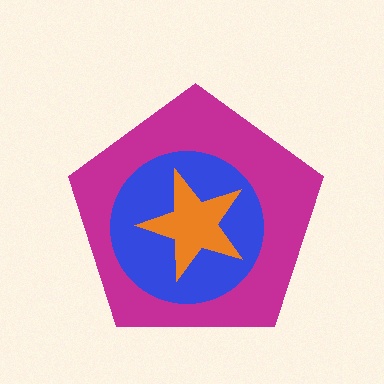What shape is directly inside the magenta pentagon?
The blue circle.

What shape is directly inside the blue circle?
The orange star.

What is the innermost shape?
The orange star.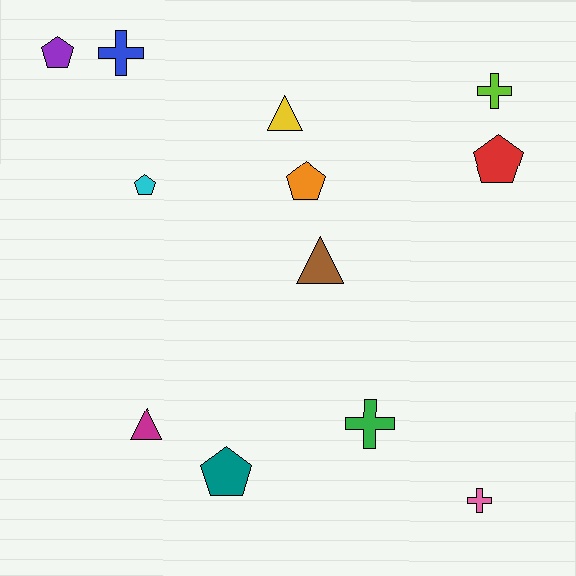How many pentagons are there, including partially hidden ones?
There are 5 pentagons.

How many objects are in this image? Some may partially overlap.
There are 12 objects.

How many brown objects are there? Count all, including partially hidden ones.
There is 1 brown object.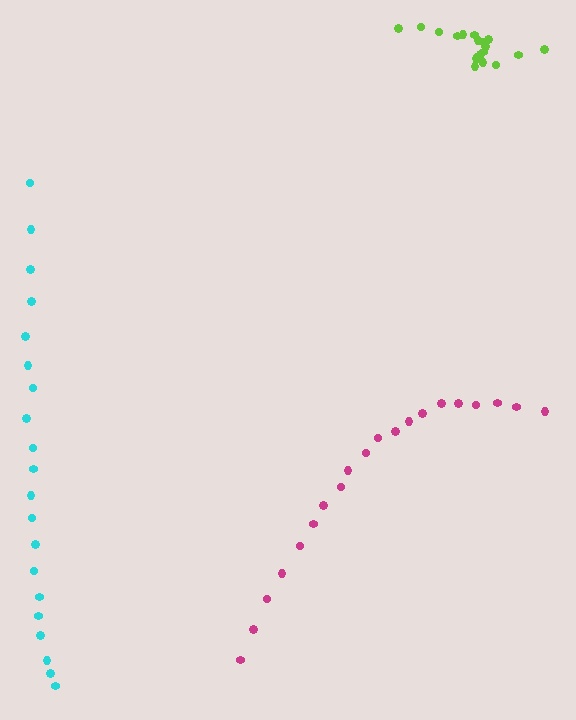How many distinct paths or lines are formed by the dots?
There are 3 distinct paths.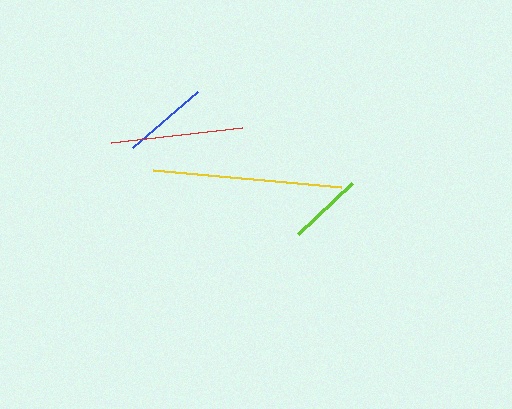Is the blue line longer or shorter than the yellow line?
The yellow line is longer than the blue line.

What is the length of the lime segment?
The lime segment is approximately 75 pixels long.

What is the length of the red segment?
The red segment is approximately 131 pixels long.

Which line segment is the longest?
The yellow line is the longest at approximately 188 pixels.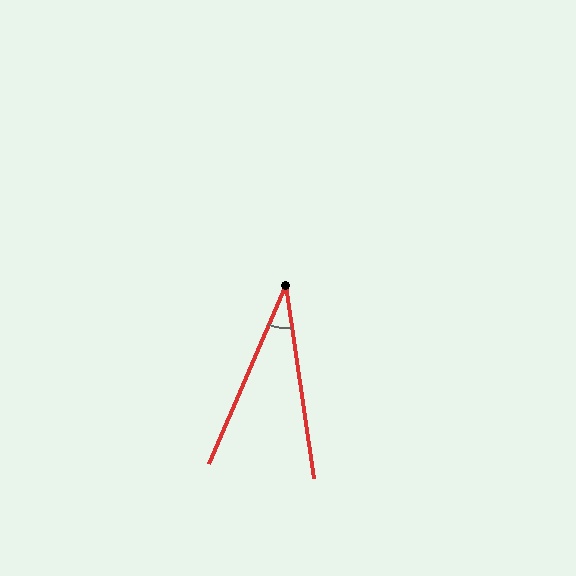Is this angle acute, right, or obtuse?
It is acute.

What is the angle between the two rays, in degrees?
Approximately 31 degrees.